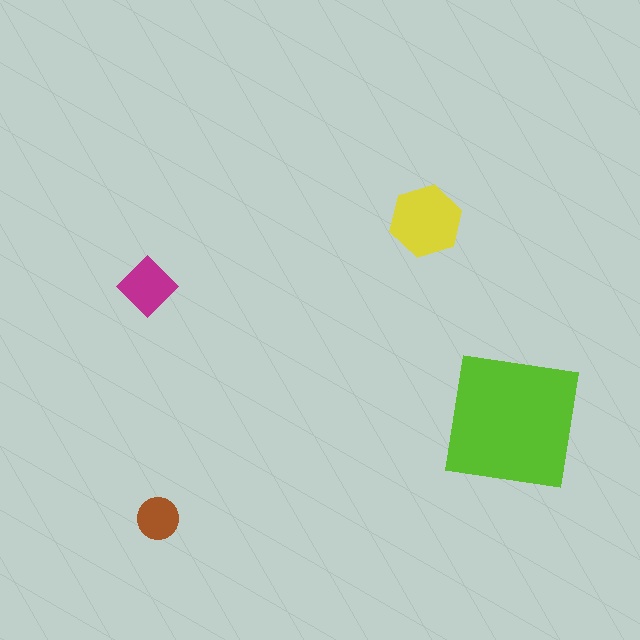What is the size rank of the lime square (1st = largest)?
1st.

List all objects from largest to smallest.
The lime square, the yellow hexagon, the magenta diamond, the brown circle.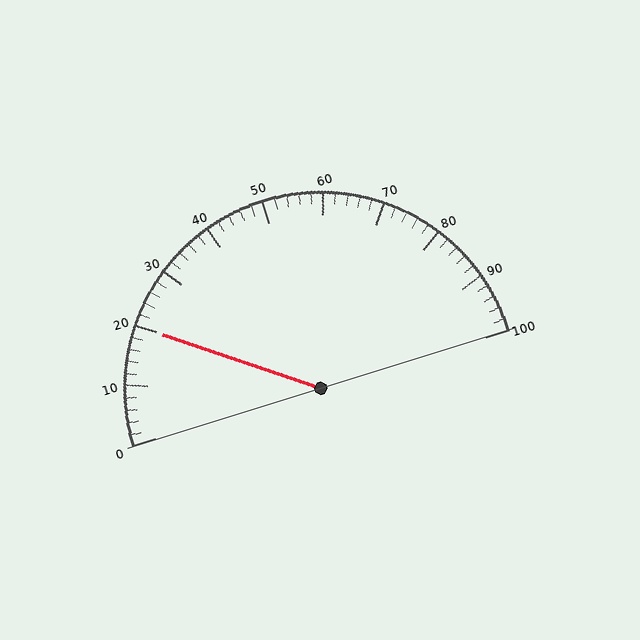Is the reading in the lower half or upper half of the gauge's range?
The reading is in the lower half of the range (0 to 100).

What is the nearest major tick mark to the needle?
The nearest major tick mark is 20.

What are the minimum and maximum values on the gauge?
The gauge ranges from 0 to 100.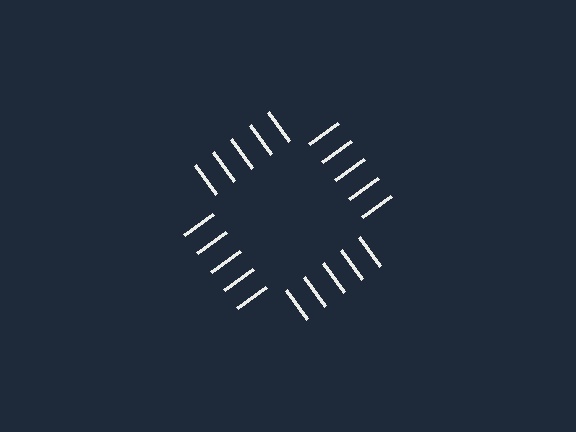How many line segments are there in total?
20 — 5 along each of the 4 edges.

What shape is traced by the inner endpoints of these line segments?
An illusory square — the line segments terminate on its edges but no continuous stroke is drawn.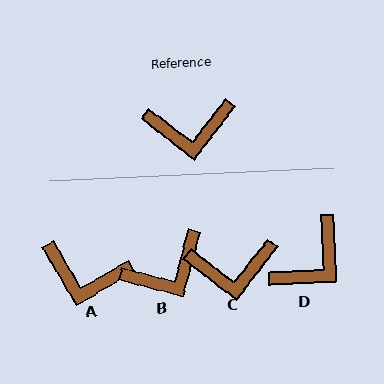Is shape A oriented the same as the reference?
No, it is off by about 21 degrees.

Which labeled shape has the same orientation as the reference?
C.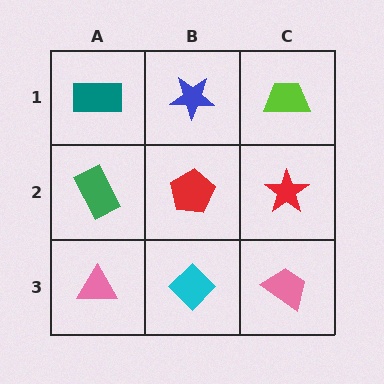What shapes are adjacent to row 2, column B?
A blue star (row 1, column B), a cyan diamond (row 3, column B), a green rectangle (row 2, column A), a red star (row 2, column C).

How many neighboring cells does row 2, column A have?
3.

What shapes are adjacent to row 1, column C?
A red star (row 2, column C), a blue star (row 1, column B).